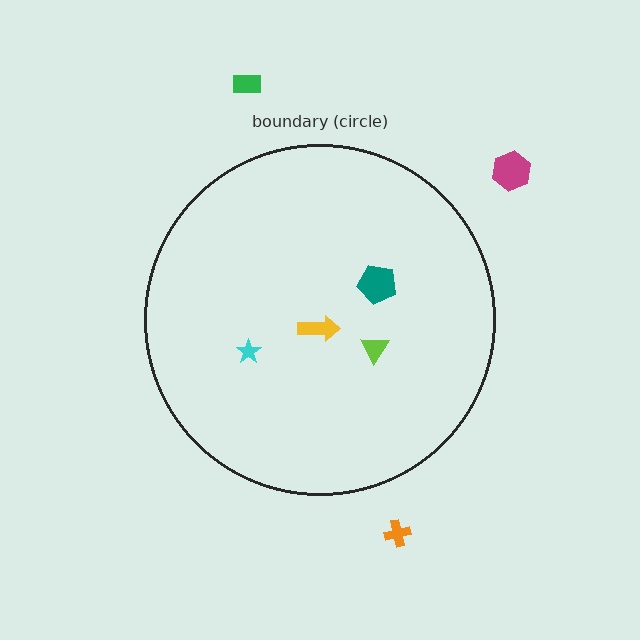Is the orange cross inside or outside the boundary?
Outside.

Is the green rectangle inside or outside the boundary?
Outside.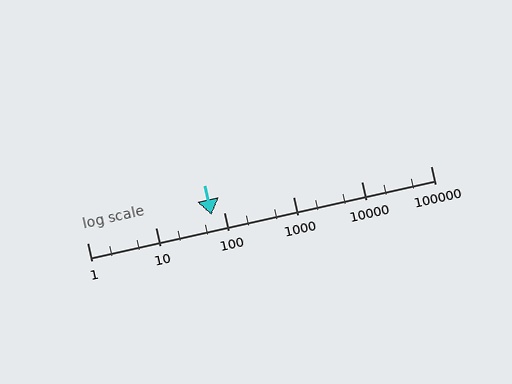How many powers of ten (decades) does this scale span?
The scale spans 5 decades, from 1 to 100000.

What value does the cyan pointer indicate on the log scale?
The pointer indicates approximately 64.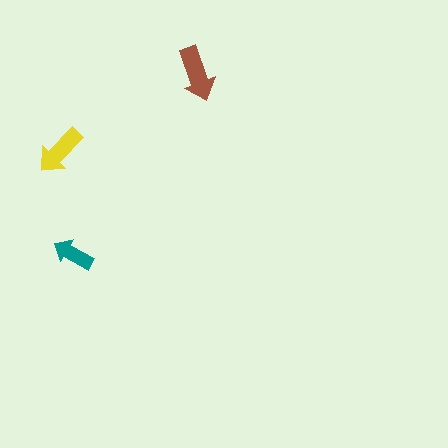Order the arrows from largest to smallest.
the brown one, the yellow one, the teal one.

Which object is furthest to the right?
The brown arrow is rightmost.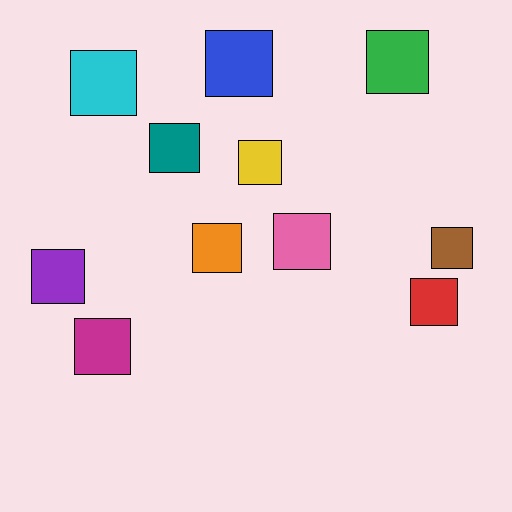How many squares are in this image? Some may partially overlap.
There are 11 squares.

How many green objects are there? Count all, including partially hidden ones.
There is 1 green object.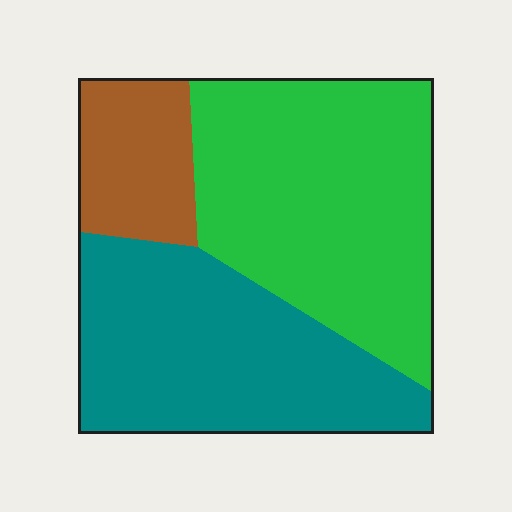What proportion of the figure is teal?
Teal covers roughly 40% of the figure.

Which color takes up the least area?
Brown, at roughly 15%.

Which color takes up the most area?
Green, at roughly 45%.